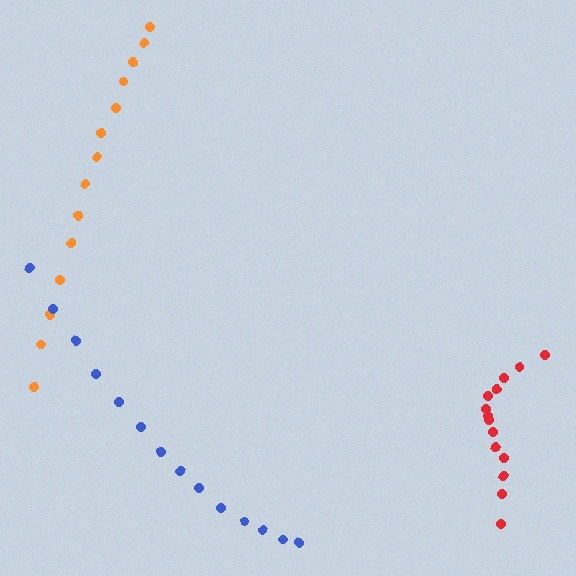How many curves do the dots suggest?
There are 3 distinct paths.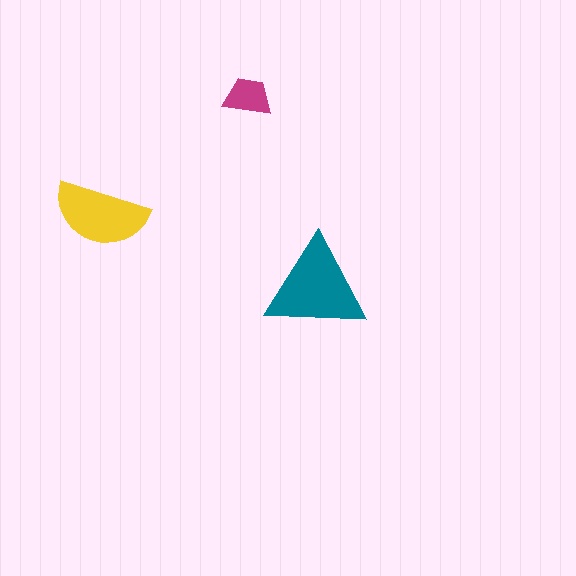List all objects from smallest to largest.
The magenta trapezoid, the yellow semicircle, the teal triangle.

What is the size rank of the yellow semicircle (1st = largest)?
2nd.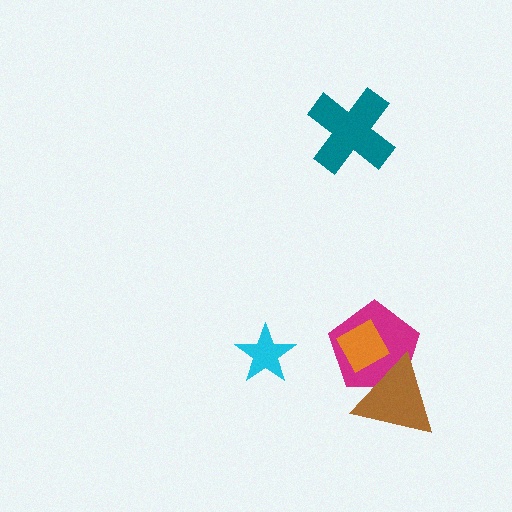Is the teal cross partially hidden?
No, no other shape covers it.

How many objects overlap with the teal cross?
0 objects overlap with the teal cross.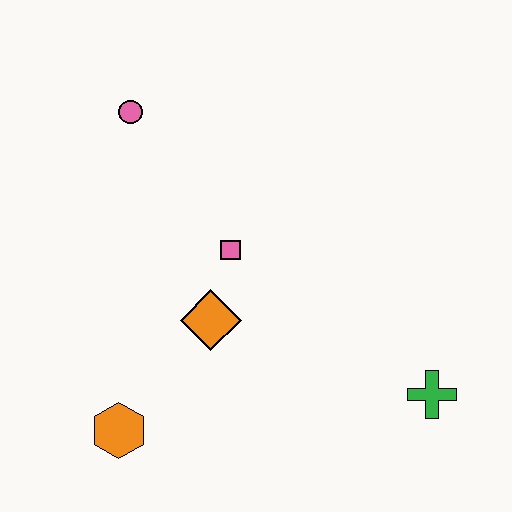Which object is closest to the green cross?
The orange diamond is closest to the green cross.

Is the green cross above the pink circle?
No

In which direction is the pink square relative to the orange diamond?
The pink square is above the orange diamond.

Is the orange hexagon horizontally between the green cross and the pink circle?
No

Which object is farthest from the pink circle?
The green cross is farthest from the pink circle.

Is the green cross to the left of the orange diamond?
No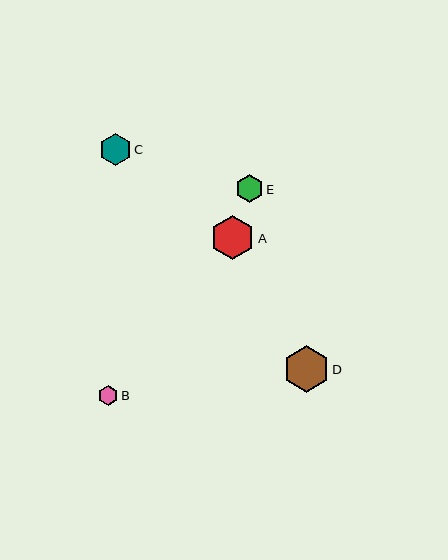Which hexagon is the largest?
Hexagon D is the largest with a size of approximately 46 pixels.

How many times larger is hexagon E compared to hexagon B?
Hexagon E is approximately 1.4 times the size of hexagon B.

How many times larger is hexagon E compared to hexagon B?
Hexagon E is approximately 1.4 times the size of hexagon B.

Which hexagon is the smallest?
Hexagon B is the smallest with a size of approximately 20 pixels.